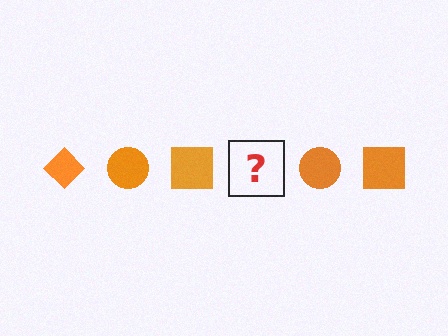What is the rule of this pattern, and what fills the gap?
The rule is that the pattern cycles through diamond, circle, square shapes in orange. The gap should be filled with an orange diamond.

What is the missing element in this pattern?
The missing element is an orange diamond.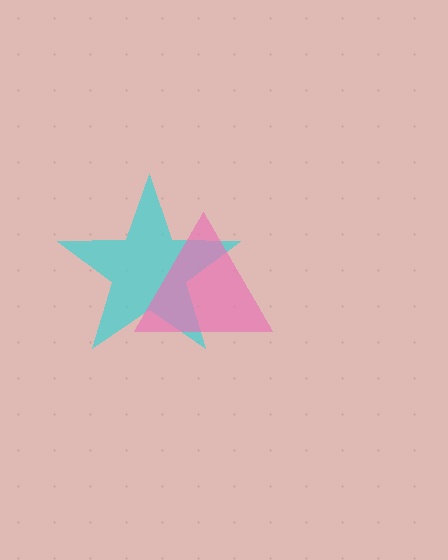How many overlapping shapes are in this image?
There are 2 overlapping shapes in the image.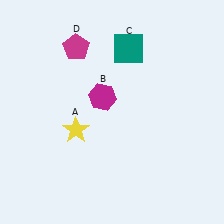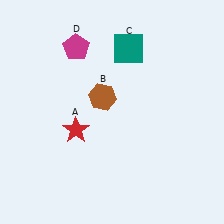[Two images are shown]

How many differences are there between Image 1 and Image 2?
There are 2 differences between the two images.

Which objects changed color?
A changed from yellow to red. B changed from magenta to brown.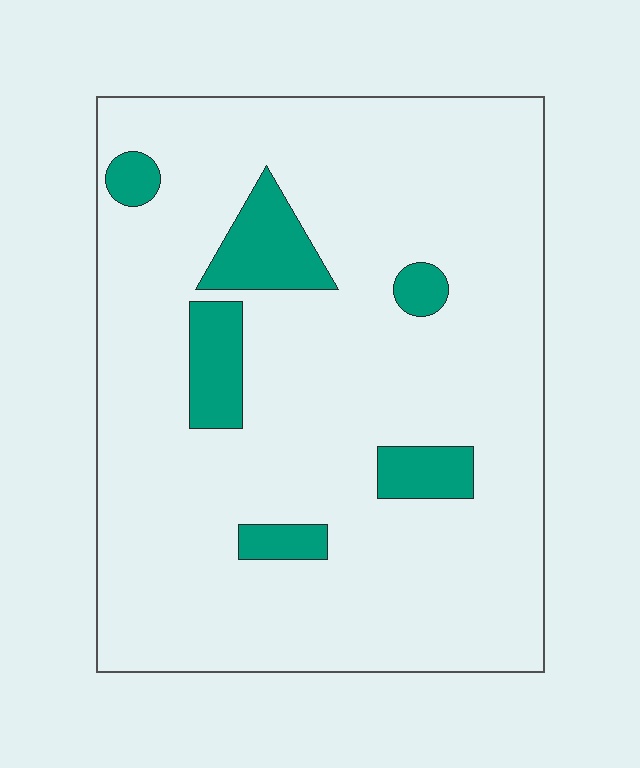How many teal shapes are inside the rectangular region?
6.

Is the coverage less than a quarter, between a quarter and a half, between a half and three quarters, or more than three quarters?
Less than a quarter.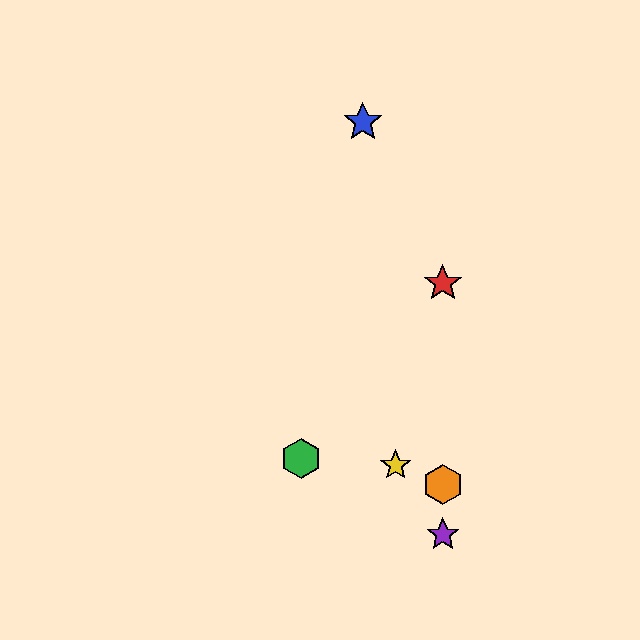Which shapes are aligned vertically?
The red star, the purple star, the orange hexagon are aligned vertically.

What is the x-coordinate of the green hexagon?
The green hexagon is at x≈301.